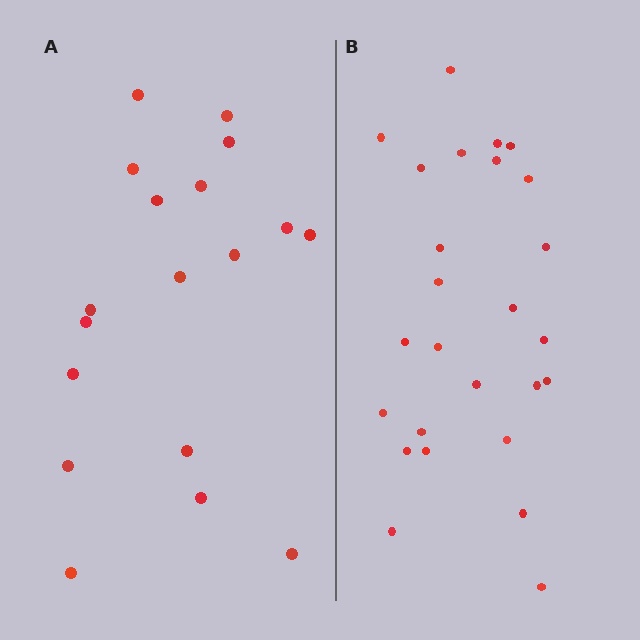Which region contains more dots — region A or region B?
Region B (the right region) has more dots.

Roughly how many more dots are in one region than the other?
Region B has roughly 8 or so more dots than region A.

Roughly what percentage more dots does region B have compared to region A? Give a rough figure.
About 45% more.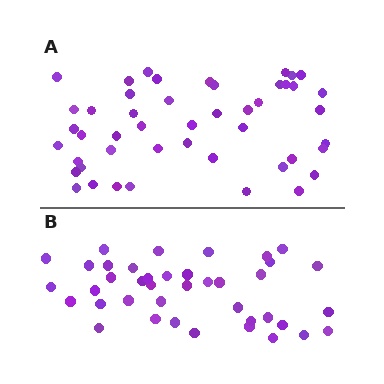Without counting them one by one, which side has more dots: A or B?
Region A (the top region) has more dots.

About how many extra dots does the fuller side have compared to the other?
Region A has roughly 8 or so more dots than region B.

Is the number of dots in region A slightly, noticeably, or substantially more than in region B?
Region A has only slightly more — the two regions are fairly close. The ratio is roughly 1.2 to 1.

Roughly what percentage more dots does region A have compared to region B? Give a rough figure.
About 20% more.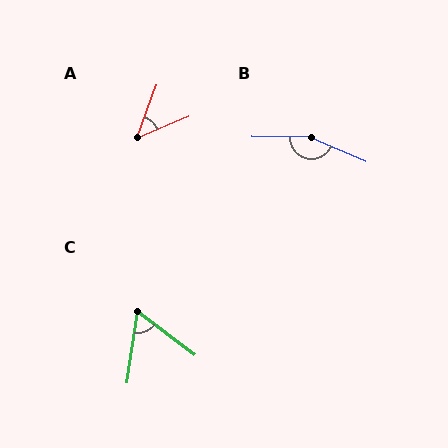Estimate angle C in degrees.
Approximately 61 degrees.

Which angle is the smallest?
A, at approximately 47 degrees.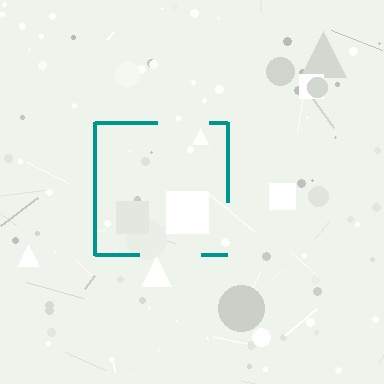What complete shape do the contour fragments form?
The contour fragments form a square.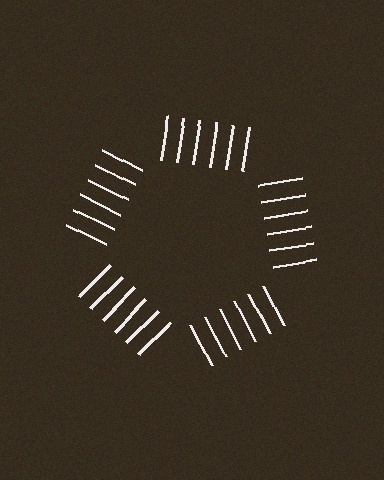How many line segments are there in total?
30 — 6 along each of the 5 edges.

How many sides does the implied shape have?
5 sides — the line-ends trace a pentagon.